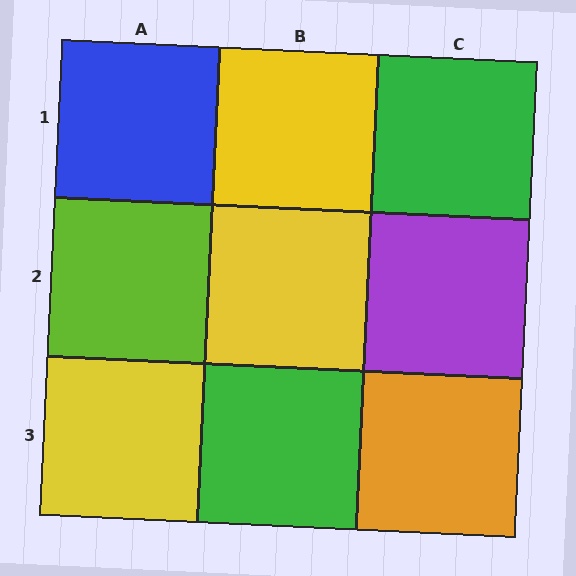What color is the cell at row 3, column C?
Orange.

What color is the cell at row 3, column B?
Green.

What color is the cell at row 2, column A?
Lime.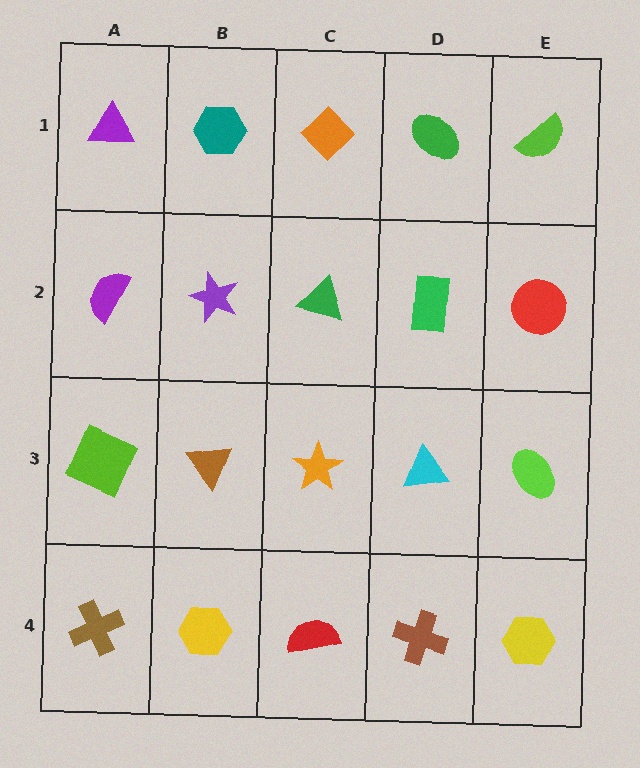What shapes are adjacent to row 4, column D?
A cyan triangle (row 3, column D), a red semicircle (row 4, column C), a yellow hexagon (row 4, column E).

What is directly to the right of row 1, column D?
A lime semicircle.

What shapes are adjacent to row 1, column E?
A red circle (row 2, column E), a green ellipse (row 1, column D).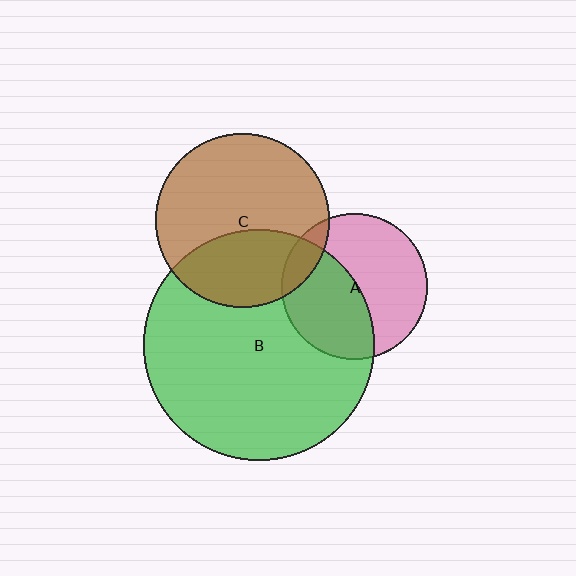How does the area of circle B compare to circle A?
Approximately 2.5 times.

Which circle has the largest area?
Circle B (green).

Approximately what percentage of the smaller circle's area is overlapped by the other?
Approximately 35%.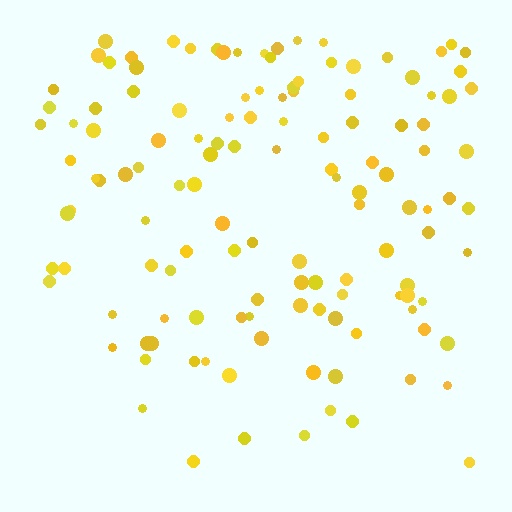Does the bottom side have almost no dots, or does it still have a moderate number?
Still a moderate number, just noticeably fewer than the top.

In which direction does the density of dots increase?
From bottom to top, with the top side densest.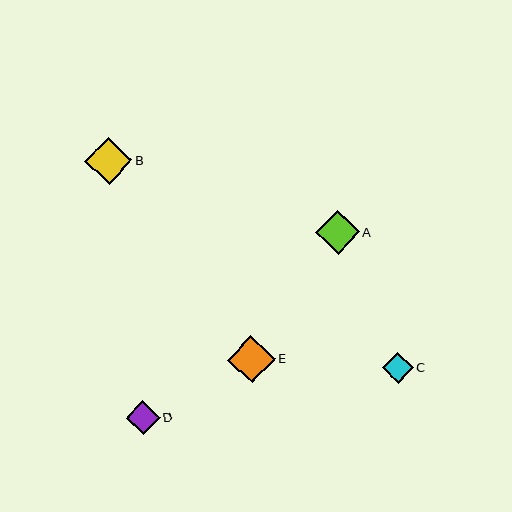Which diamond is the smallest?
Diamond C is the smallest with a size of approximately 31 pixels.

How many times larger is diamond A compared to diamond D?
Diamond A is approximately 1.3 times the size of diamond D.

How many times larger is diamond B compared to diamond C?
Diamond B is approximately 1.5 times the size of diamond C.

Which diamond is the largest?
Diamond E is the largest with a size of approximately 48 pixels.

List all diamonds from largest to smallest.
From largest to smallest: E, B, A, D, C.